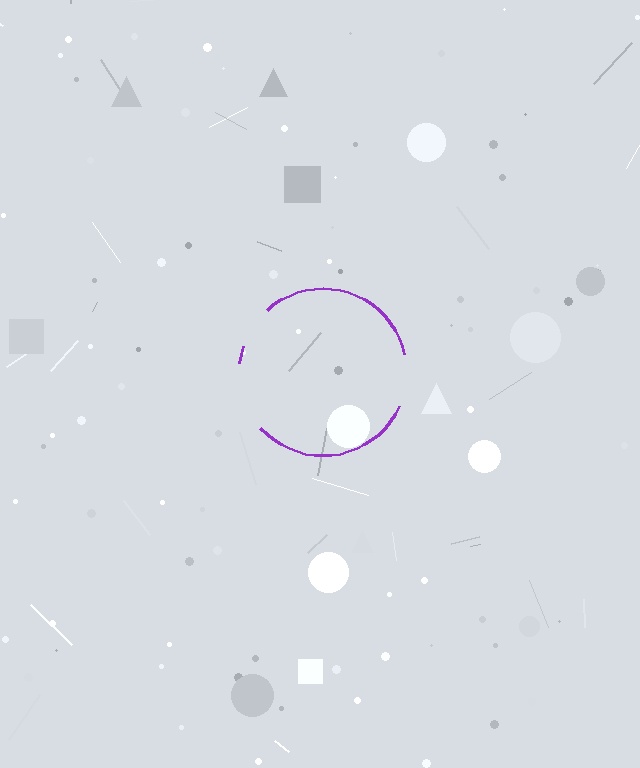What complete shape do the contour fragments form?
The contour fragments form a circle.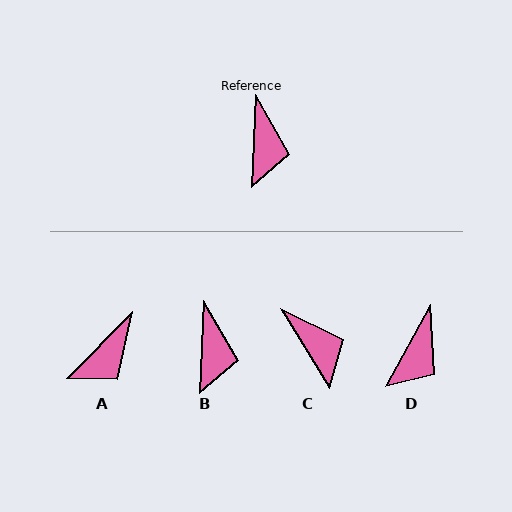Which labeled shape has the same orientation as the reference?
B.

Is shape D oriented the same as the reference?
No, it is off by about 26 degrees.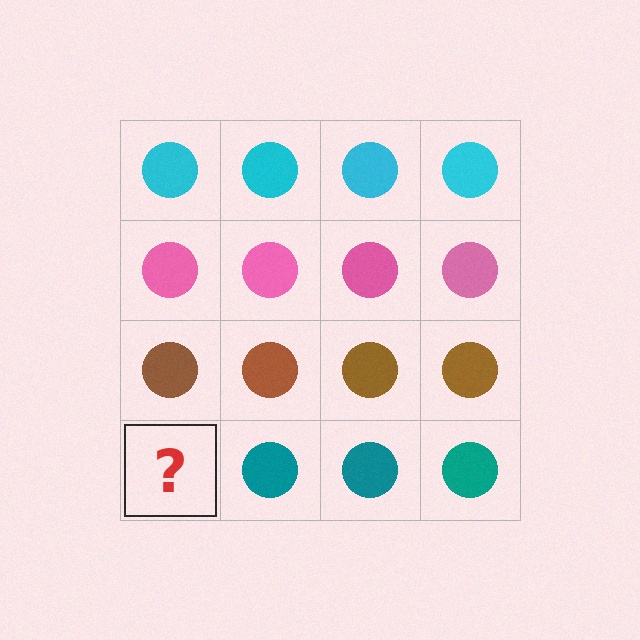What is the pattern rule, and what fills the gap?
The rule is that each row has a consistent color. The gap should be filled with a teal circle.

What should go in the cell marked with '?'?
The missing cell should contain a teal circle.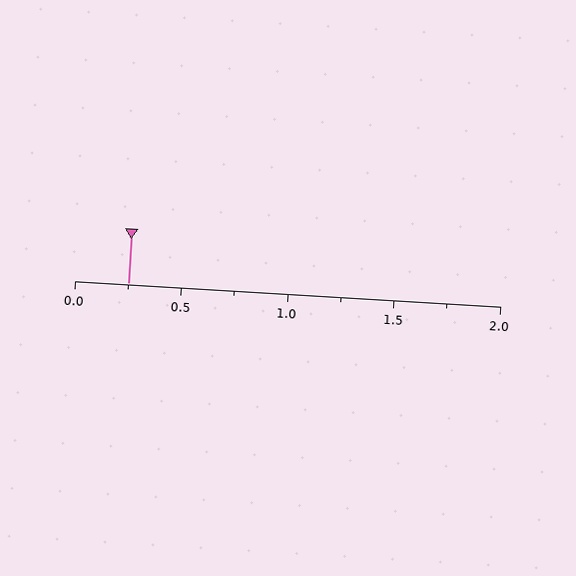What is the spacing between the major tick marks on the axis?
The major ticks are spaced 0.5 apart.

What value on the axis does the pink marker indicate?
The marker indicates approximately 0.25.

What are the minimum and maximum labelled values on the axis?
The axis runs from 0.0 to 2.0.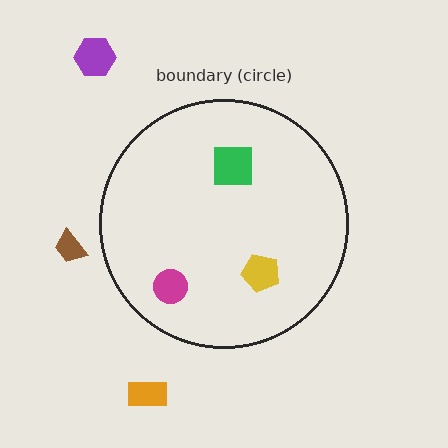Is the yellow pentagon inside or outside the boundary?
Inside.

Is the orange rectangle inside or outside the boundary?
Outside.